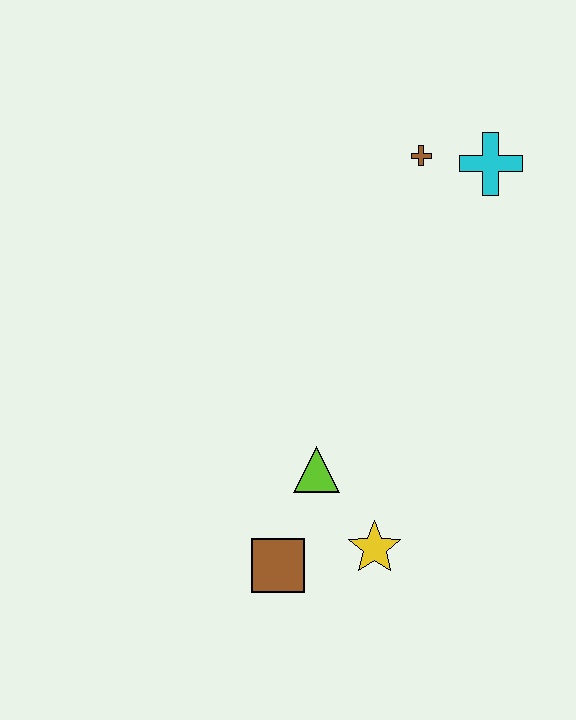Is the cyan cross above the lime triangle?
Yes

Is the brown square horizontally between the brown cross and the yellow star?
No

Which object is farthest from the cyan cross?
The brown square is farthest from the cyan cross.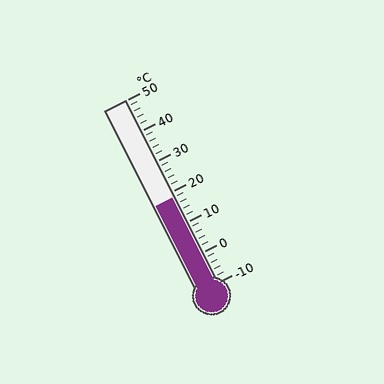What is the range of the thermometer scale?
The thermometer scale ranges from -10°C to 50°C.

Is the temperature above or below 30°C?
The temperature is below 30°C.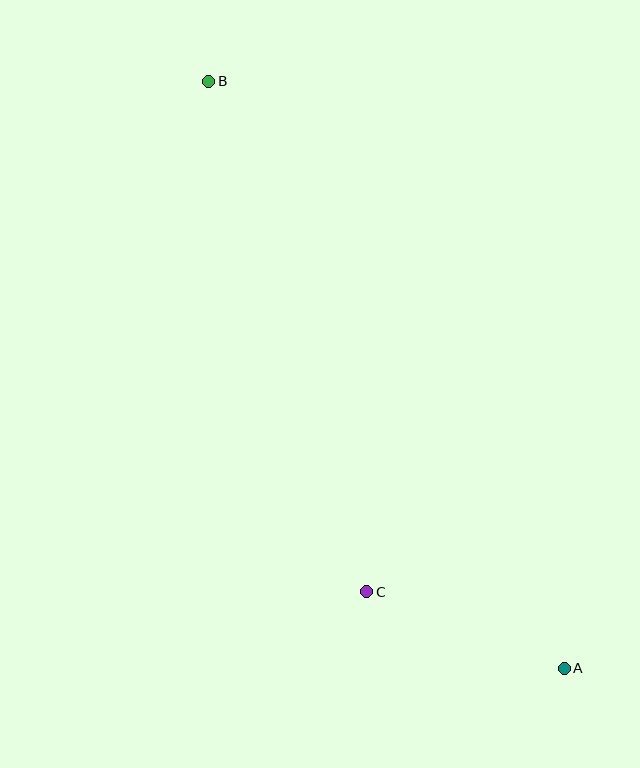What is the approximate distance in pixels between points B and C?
The distance between B and C is approximately 534 pixels.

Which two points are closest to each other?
Points A and C are closest to each other.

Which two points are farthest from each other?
Points A and B are farthest from each other.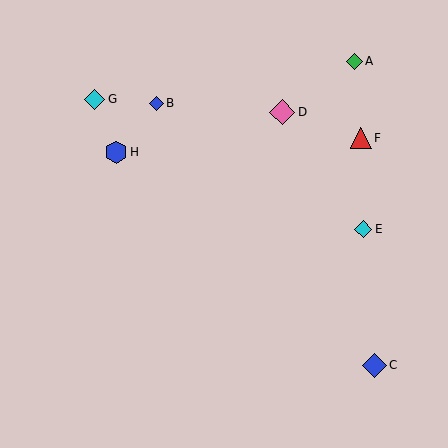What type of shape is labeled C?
Shape C is a blue diamond.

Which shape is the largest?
The pink diamond (labeled D) is the largest.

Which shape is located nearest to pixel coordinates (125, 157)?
The blue hexagon (labeled H) at (116, 152) is nearest to that location.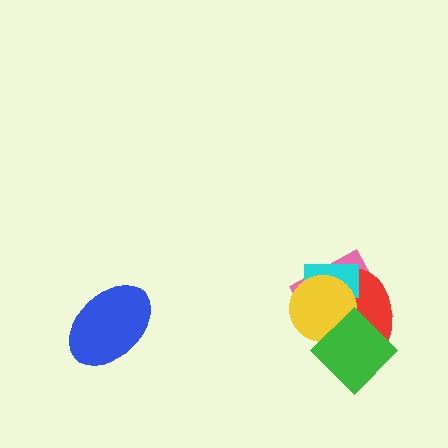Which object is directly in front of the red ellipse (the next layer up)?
The cyan rectangle is directly in front of the red ellipse.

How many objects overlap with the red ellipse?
4 objects overlap with the red ellipse.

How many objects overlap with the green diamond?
3 objects overlap with the green diamond.